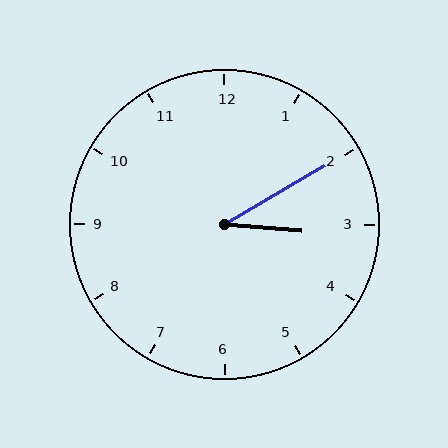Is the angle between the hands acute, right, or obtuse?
It is acute.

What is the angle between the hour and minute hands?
Approximately 35 degrees.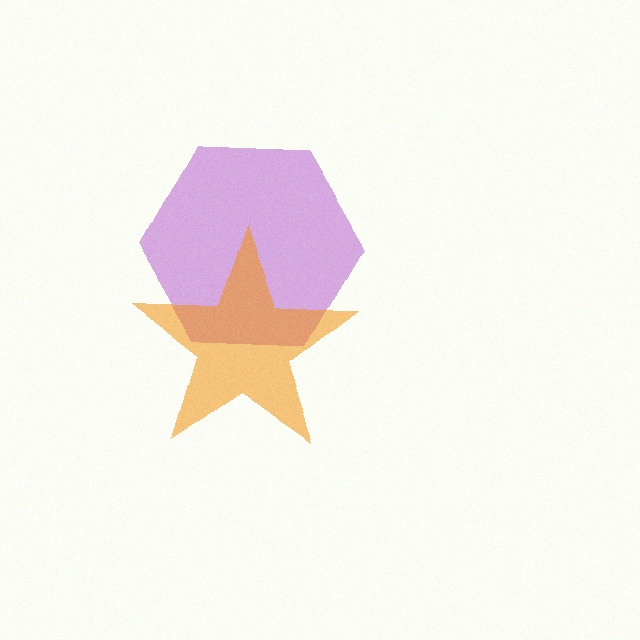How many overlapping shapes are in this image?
There are 2 overlapping shapes in the image.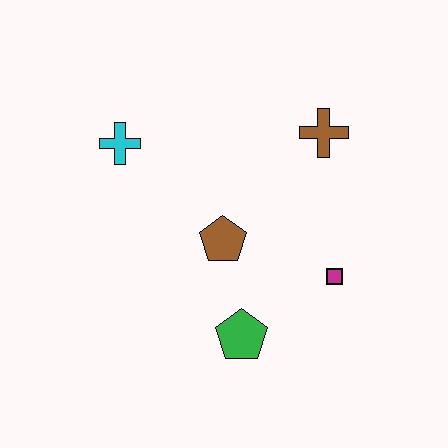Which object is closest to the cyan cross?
The brown pentagon is closest to the cyan cross.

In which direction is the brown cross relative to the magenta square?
The brown cross is above the magenta square.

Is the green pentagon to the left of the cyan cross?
No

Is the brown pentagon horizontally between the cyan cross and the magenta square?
Yes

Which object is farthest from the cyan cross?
The magenta square is farthest from the cyan cross.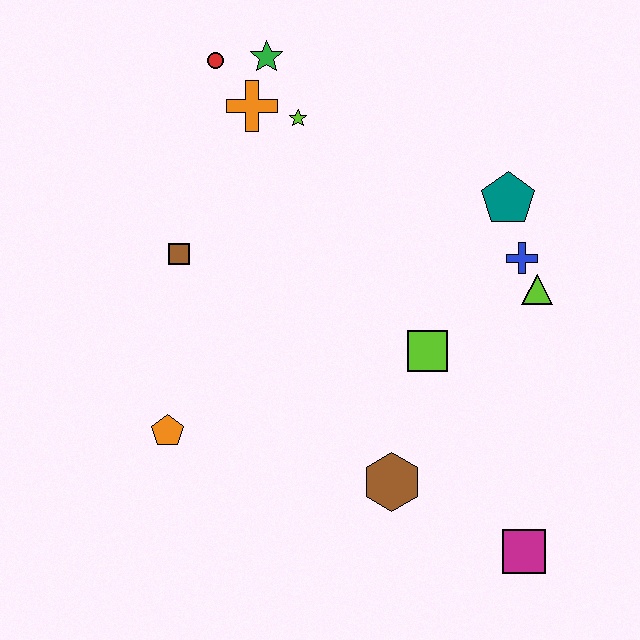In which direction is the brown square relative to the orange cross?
The brown square is below the orange cross.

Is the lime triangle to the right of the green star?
Yes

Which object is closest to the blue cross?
The lime triangle is closest to the blue cross.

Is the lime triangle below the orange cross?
Yes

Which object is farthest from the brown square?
The magenta square is farthest from the brown square.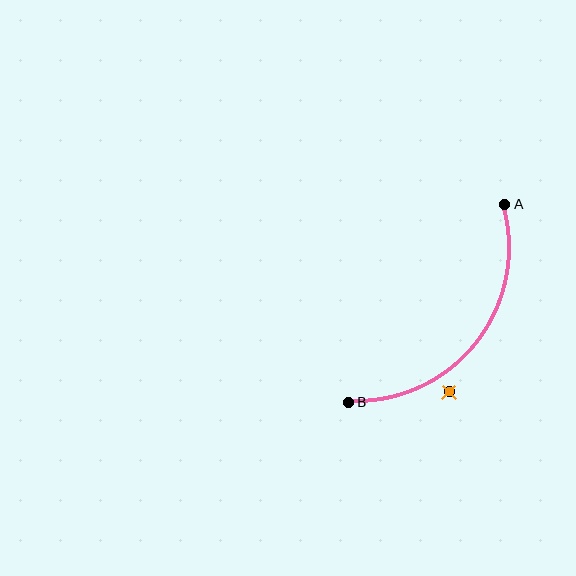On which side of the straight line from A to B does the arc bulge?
The arc bulges below and to the right of the straight line connecting A and B.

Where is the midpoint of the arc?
The arc midpoint is the point on the curve farthest from the straight line joining A and B. It sits below and to the right of that line.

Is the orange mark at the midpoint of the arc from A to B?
No — the orange mark does not lie on the arc at all. It sits slightly outside the curve.